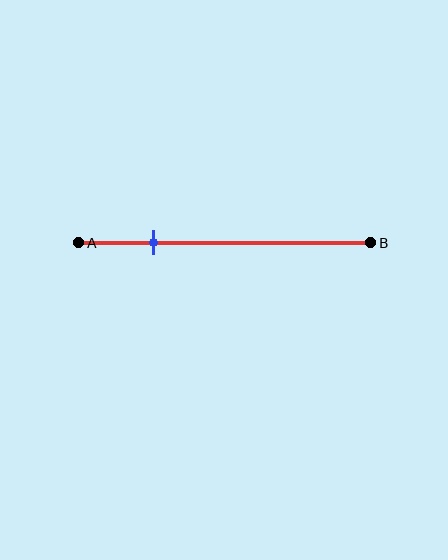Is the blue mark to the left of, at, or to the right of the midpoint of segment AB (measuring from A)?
The blue mark is to the left of the midpoint of segment AB.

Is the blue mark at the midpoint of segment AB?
No, the mark is at about 25% from A, not at the 50% midpoint.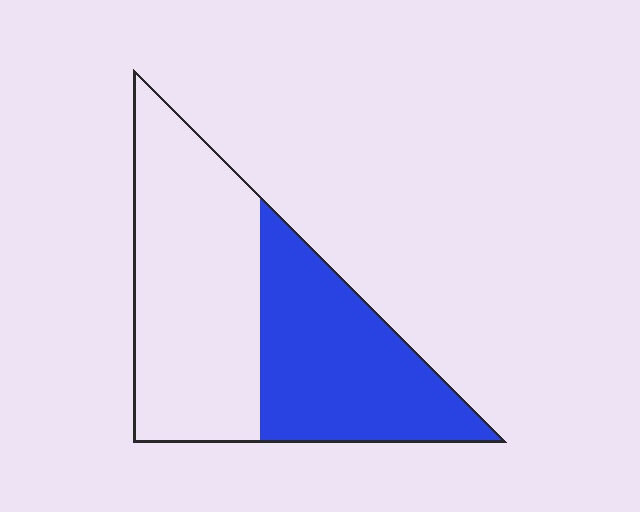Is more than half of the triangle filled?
No.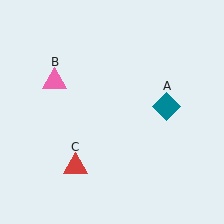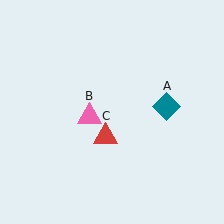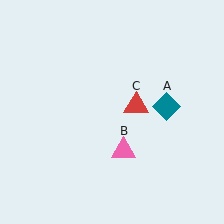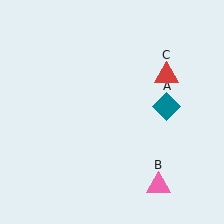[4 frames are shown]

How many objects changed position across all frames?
2 objects changed position: pink triangle (object B), red triangle (object C).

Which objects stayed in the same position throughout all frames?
Teal diamond (object A) remained stationary.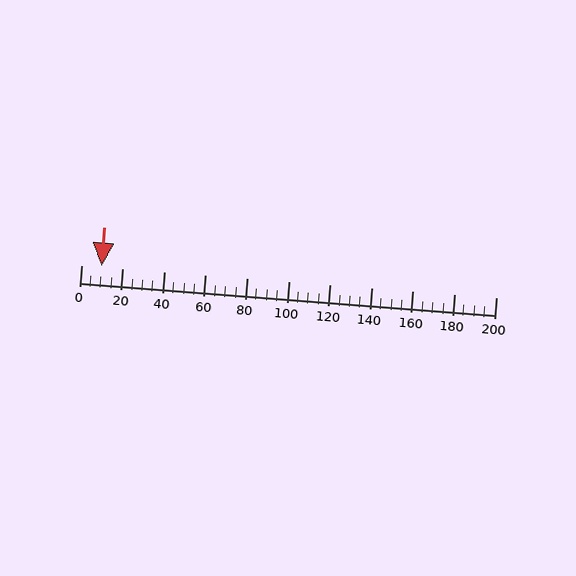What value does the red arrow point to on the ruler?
The red arrow points to approximately 10.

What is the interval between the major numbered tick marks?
The major tick marks are spaced 20 units apart.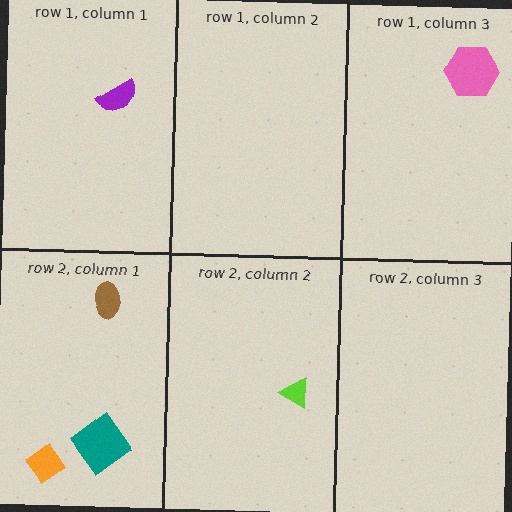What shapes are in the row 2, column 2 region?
The lime triangle.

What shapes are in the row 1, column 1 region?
The purple semicircle.